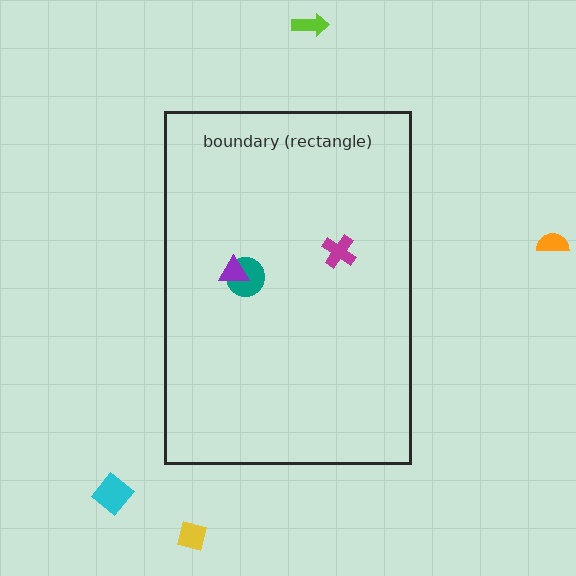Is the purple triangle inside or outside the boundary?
Inside.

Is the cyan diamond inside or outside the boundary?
Outside.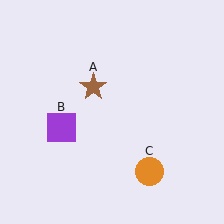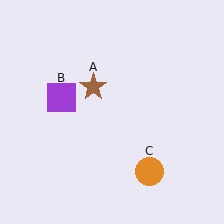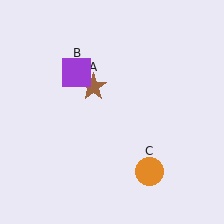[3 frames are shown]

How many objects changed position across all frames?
1 object changed position: purple square (object B).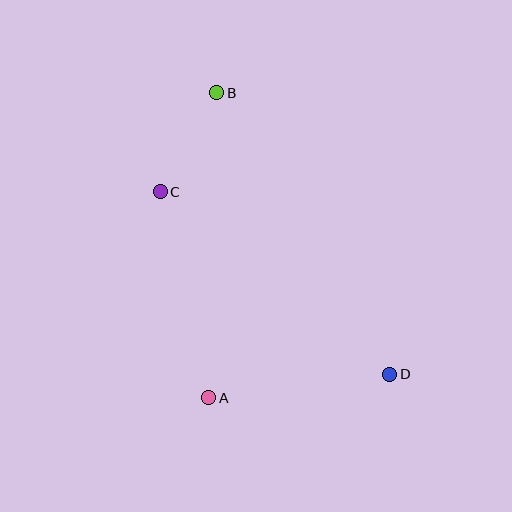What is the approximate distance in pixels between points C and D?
The distance between C and D is approximately 293 pixels.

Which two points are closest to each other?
Points B and C are closest to each other.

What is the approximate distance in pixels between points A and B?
The distance between A and B is approximately 305 pixels.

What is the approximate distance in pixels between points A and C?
The distance between A and C is approximately 211 pixels.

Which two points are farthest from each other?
Points B and D are farthest from each other.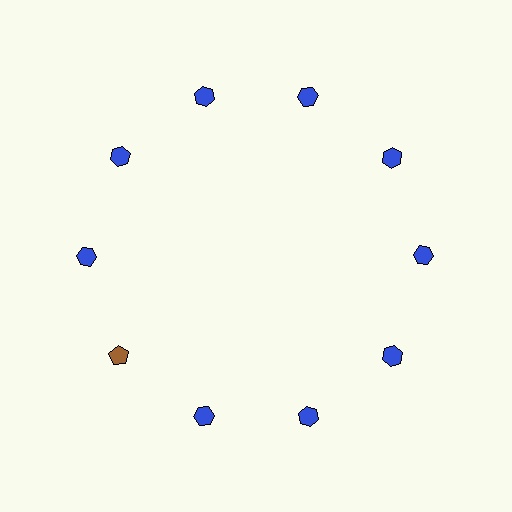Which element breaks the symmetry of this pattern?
The brown pentagon at roughly the 8 o'clock position breaks the symmetry. All other shapes are blue hexagons.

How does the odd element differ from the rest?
It differs in both color (brown instead of blue) and shape (pentagon instead of hexagon).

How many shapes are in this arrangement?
There are 10 shapes arranged in a ring pattern.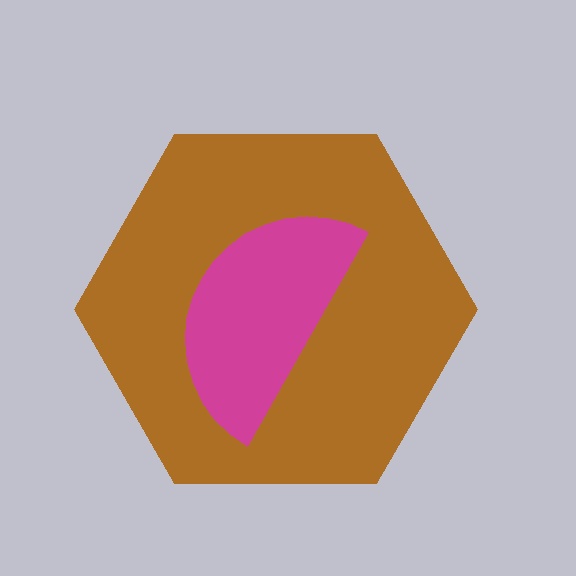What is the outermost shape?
The brown hexagon.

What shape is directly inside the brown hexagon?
The magenta semicircle.